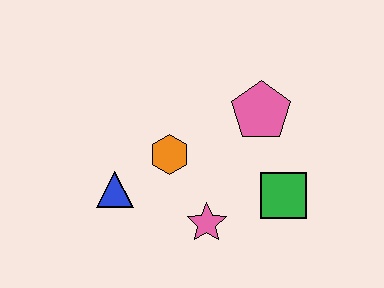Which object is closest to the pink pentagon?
The green square is closest to the pink pentagon.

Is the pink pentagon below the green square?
No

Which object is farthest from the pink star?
The pink pentagon is farthest from the pink star.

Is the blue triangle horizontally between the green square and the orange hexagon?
No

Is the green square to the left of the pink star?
No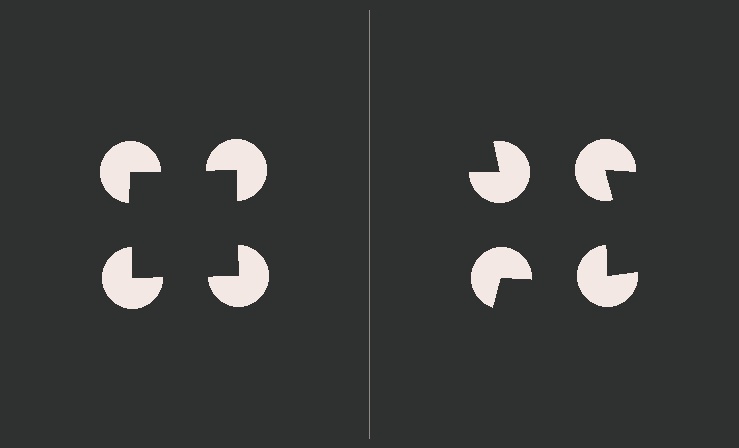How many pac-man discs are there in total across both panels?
8 — 4 on each side.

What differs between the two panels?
The pac-man discs are positioned identically on both sides; only the wedge orientations differ. On the left they align to a square; on the right they are misaligned.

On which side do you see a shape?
An illusory square appears on the left side. On the right side the wedge cuts are rotated, so no coherent shape forms.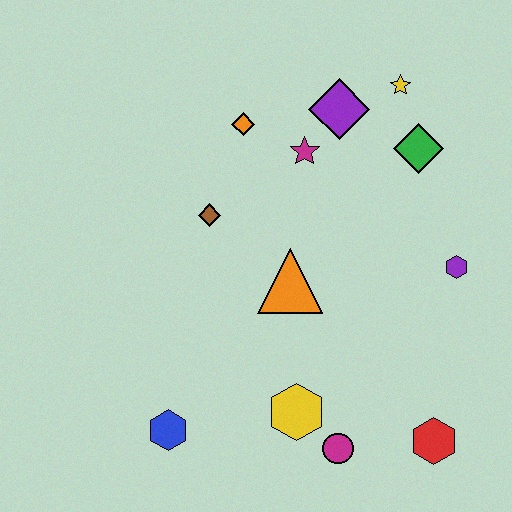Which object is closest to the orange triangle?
The brown diamond is closest to the orange triangle.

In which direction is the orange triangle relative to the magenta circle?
The orange triangle is above the magenta circle.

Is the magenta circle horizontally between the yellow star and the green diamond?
No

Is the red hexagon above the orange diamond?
No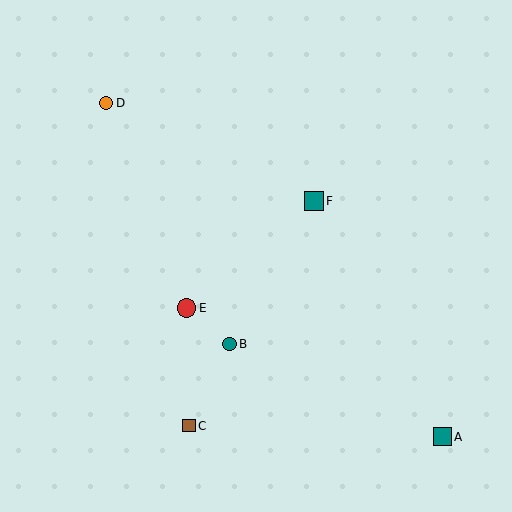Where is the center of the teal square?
The center of the teal square is at (314, 201).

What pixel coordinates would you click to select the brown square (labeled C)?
Click at (189, 426) to select the brown square C.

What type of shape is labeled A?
Shape A is a teal square.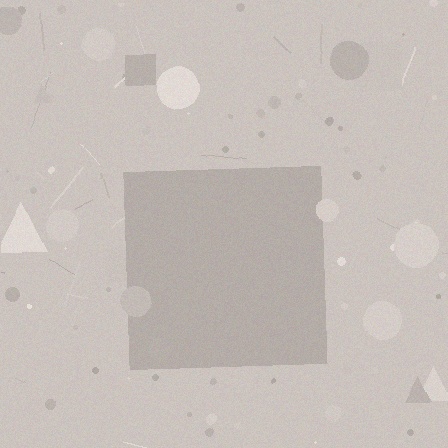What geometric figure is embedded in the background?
A square is embedded in the background.